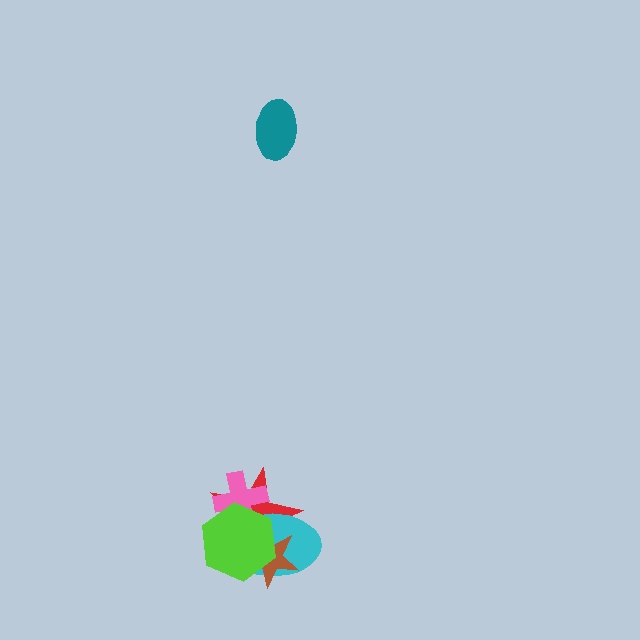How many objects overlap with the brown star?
3 objects overlap with the brown star.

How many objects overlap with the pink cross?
3 objects overlap with the pink cross.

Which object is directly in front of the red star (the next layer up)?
The pink cross is directly in front of the red star.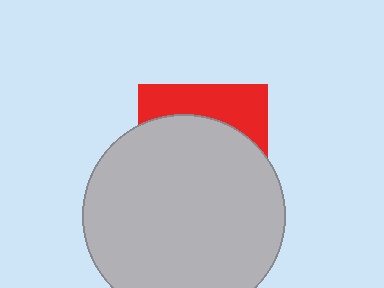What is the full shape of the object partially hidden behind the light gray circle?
The partially hidden object is a red square.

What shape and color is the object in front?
The object in front is a light gray circle.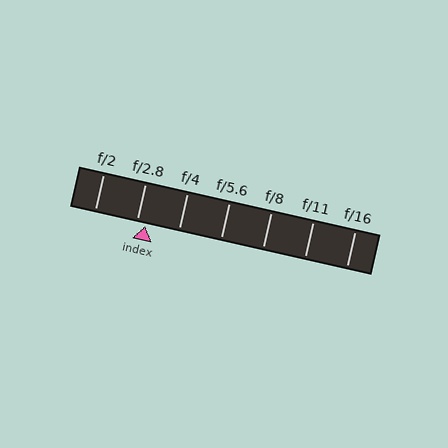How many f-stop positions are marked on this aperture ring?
There are 7 f-stop positions marked.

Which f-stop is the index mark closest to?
The index mark is closest to f/2.8.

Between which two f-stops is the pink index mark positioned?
The index mark is between f/2.8 and f/4.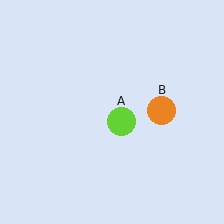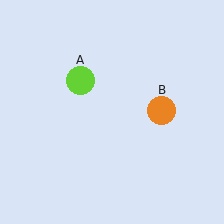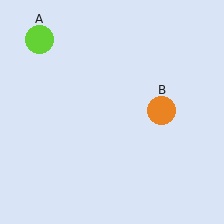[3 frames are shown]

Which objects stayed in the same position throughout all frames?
Orange circle (object B) remained stationary.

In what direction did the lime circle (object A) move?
The lime circle (object A) moved up and to the left.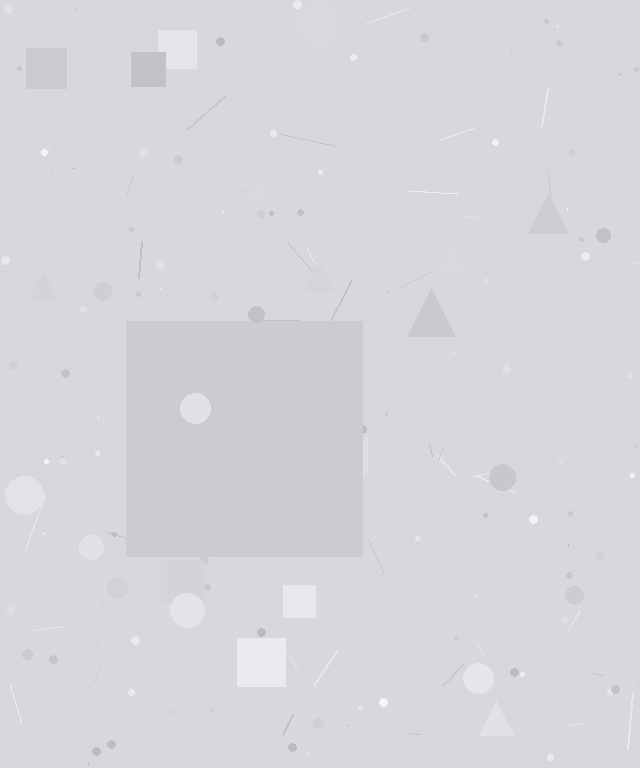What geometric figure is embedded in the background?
A square is embedded in the background.